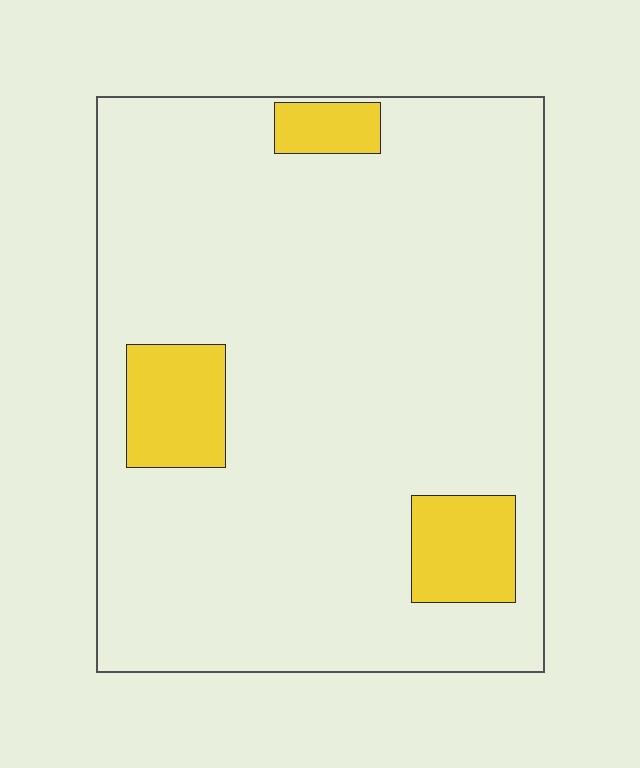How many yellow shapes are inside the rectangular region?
3.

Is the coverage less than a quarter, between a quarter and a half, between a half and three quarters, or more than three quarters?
Less than a quarter.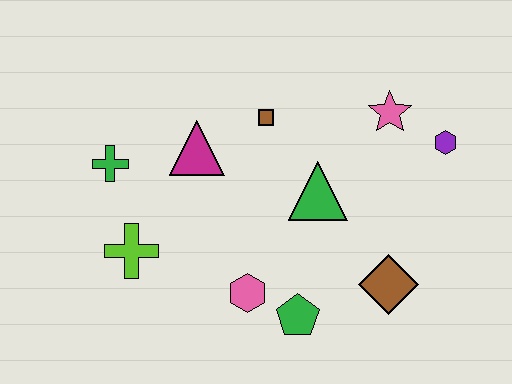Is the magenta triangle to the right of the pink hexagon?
No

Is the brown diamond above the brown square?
No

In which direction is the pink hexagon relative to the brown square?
The pink hexagon is below the brown square.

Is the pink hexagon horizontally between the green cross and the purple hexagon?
Yes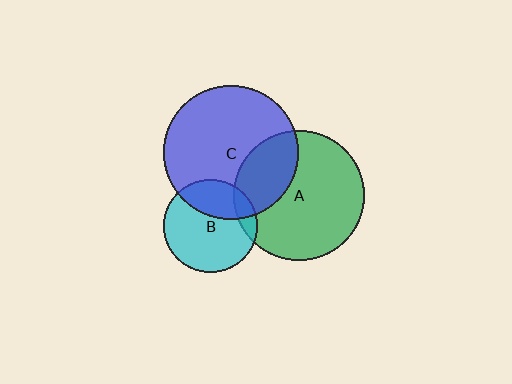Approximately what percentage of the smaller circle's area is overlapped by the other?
Approximately 30%.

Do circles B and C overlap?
Yes.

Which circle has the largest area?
Circle C (blue).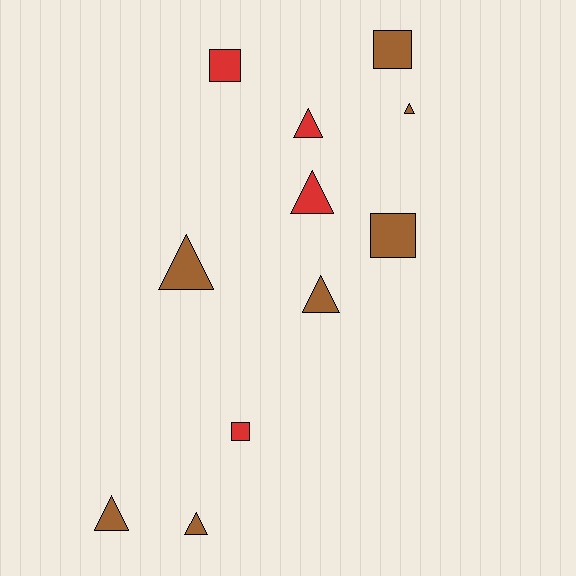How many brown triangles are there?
There are 5 brown triangles.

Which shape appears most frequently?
Triangle, with 7 objects.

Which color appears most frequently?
Brown, with 7 objects.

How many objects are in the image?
There are 11 objects.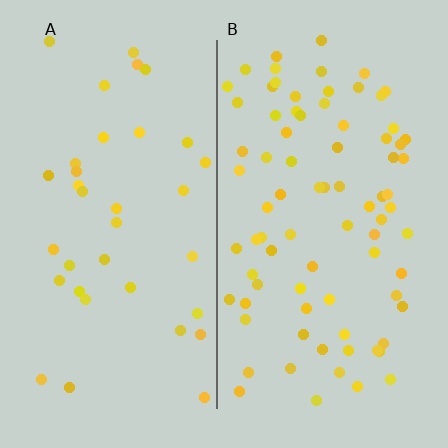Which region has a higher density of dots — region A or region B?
B (the right).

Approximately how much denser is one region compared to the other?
Approximately 2.3× — region B over region A.